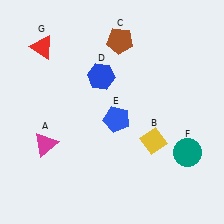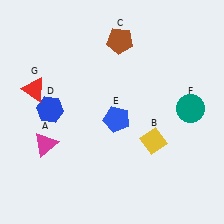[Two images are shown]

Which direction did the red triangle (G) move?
The red triangle (G) moved down.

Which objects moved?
The objects that moved are: the blue hexagon (D), the teal circle (F), the red triangle (G).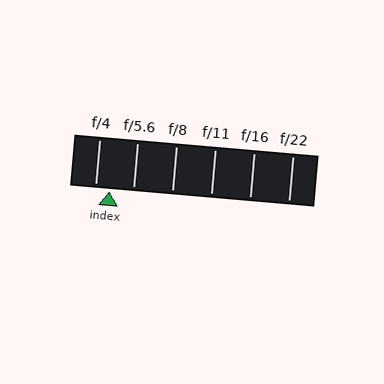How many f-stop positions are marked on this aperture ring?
There are 6 f-stop positions marked.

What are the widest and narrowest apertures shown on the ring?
The widest aperture shown is f/4 and the narrowest is f/22.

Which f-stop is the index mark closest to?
The index mark is closest to f/4.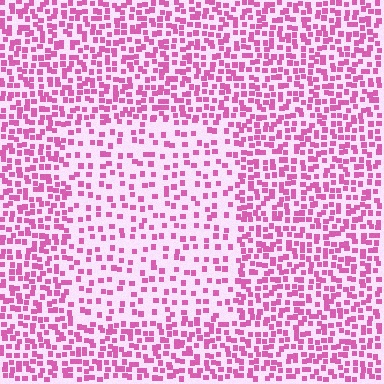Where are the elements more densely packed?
The elements are more densely packed outside the rectangle boundary.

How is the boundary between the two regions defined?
The boundary is defined by a change in element density (approximately 2.0x ratio). All elements are the same color, size, and shape.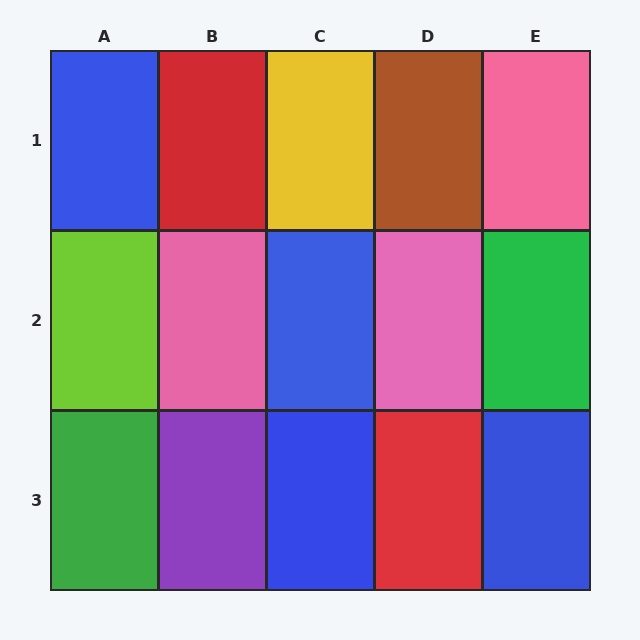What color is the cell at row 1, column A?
Blue.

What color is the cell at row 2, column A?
Lime.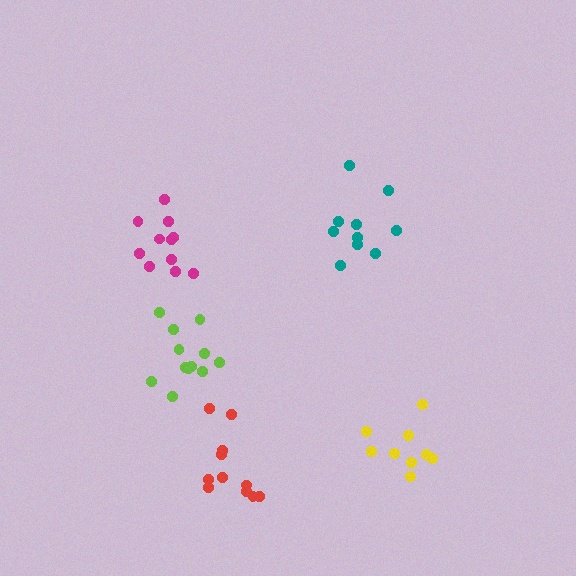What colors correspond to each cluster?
The clusters are colored: lime, yellow, magenta, teal, red.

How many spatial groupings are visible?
There are 5 spatial groupings.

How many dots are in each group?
Group 1: 12 dots, Group 2: 9 dots, Group 3: 11 dots, Group 4: 10 dots, Group 5: 11 dots (53 total).